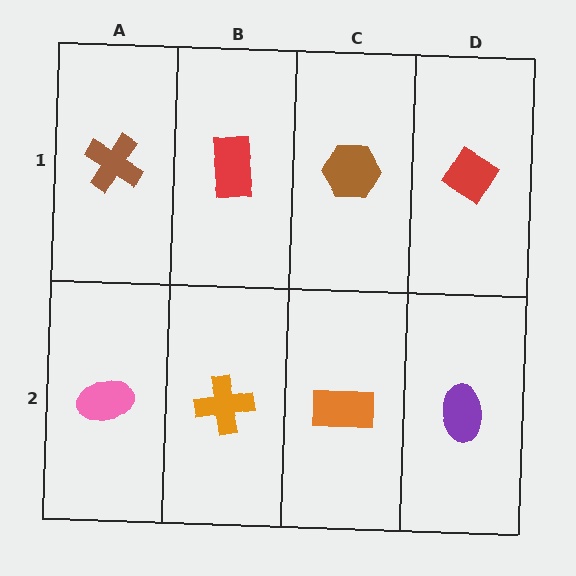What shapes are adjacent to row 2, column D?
A red diamond (row 1, column D), an orange rectangle (row 2, column C).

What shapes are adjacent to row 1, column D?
A purple ellipse (row 2, column D), a brown hexagon (row 1, column C).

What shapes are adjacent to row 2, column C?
A brown hexagon (row 1, column C), an orange cross (row 2, column B), a purple ellipse (row 2, column D).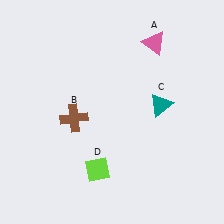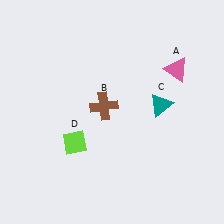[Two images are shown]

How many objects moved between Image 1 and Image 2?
3 objects moved between the two images.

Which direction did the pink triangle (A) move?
The pink triangle (A) moved down.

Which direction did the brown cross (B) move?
The brown cross (B) moved right.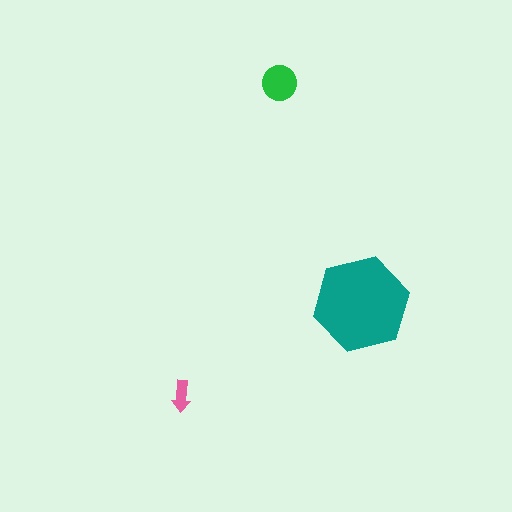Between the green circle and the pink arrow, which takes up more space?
The green circle.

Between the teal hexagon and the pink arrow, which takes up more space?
The teal hexagon.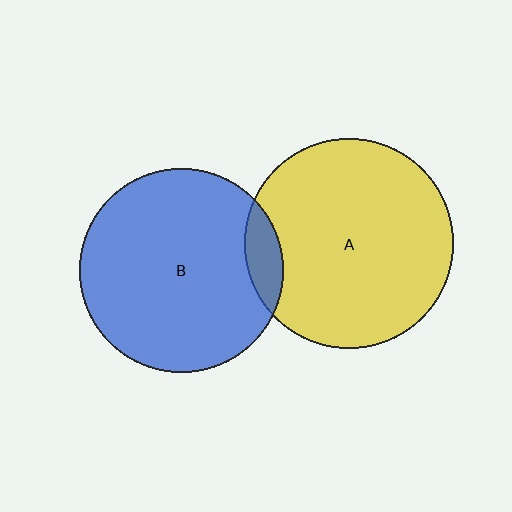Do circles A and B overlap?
Yes.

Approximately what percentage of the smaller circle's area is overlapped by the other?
Approximately 10%.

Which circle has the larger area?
Circle A (yellow).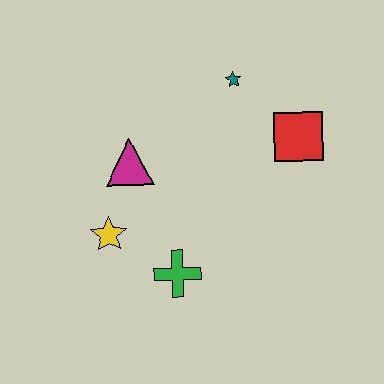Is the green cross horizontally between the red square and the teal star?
No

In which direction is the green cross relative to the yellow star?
The green cross is to the right of the yellow star.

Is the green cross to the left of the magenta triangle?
No